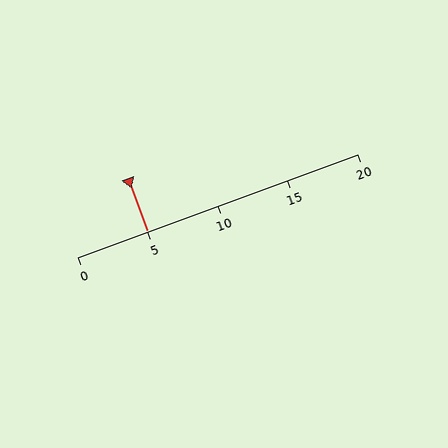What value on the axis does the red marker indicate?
The marker indicates approximately 5.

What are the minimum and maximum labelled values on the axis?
The axis runs from 0 to 20.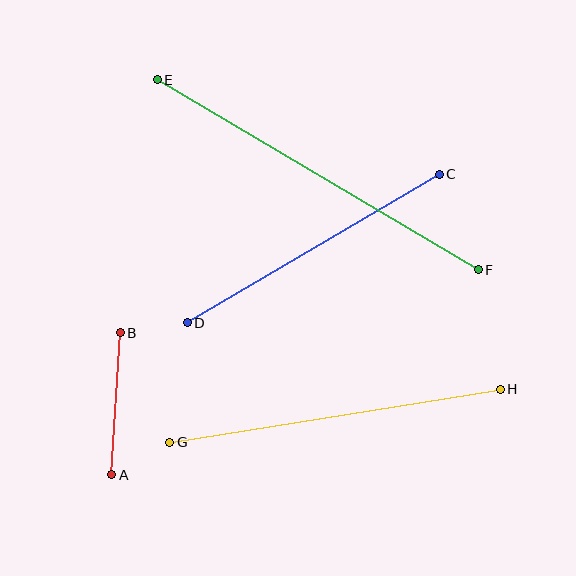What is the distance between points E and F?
The distance is approximately 373 pixels.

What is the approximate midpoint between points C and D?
The midpoint is at approximately (313, 248) pixels.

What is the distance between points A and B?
The distance is approximately 142 pixels.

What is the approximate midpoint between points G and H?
The midpoint is at approximately (335, 416) pixels.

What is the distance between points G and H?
The distance is approximately 335 pixels.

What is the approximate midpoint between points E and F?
The midpoint is at approximately (318, 175) pixels.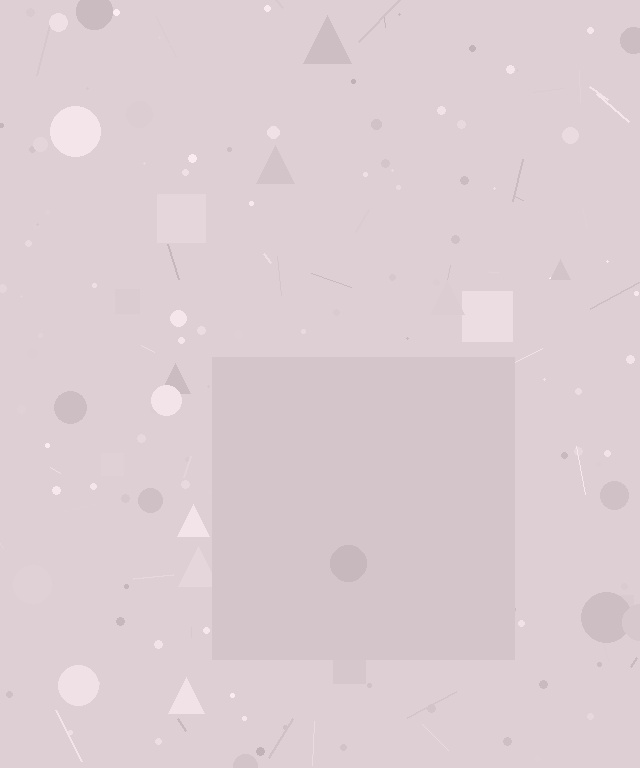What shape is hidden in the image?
A square is hidden in the image.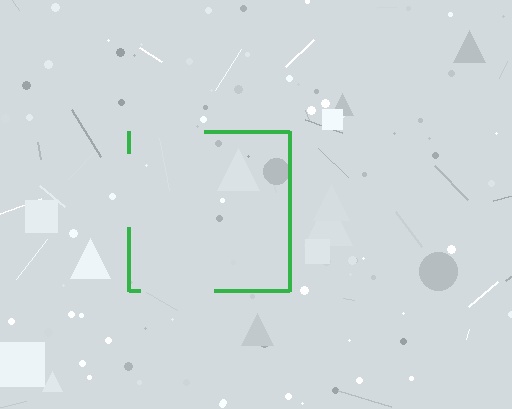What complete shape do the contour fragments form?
The contour fragments form a square.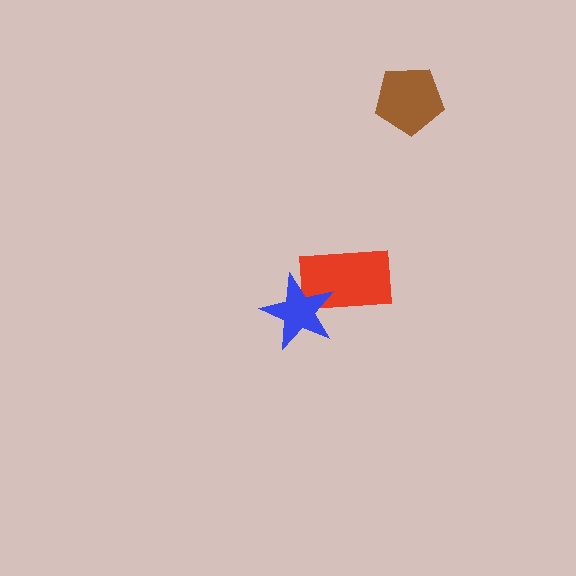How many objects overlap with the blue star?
1 object overlaps with the blue star.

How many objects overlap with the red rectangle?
1 object overlaps with the red rectangle.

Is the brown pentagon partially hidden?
No, no other shape covers it.